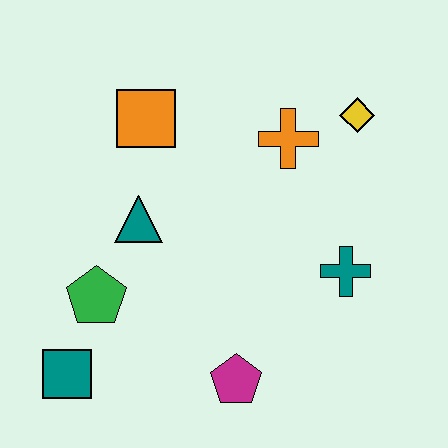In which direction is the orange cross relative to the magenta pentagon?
The orange cross is above the magenta pentagon.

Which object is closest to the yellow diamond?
The orange cross is closest to the yellow diamond.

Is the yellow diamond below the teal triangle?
No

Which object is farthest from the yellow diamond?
The teal square is farthest from the yellow diamond.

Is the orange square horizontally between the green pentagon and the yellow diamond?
Yes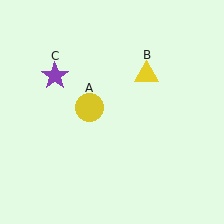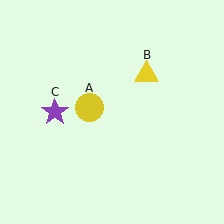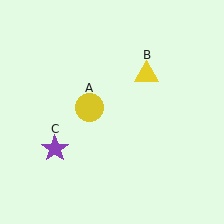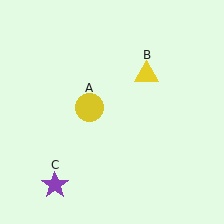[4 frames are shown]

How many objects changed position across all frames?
1 object changed position: purple star (object C).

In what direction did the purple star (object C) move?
The purple star (object C) moved down.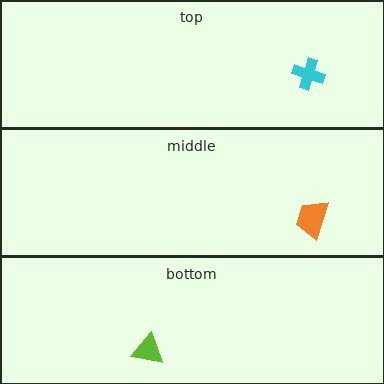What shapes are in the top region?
The cyan cross.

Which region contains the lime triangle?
The bottom region.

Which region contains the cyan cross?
The top region.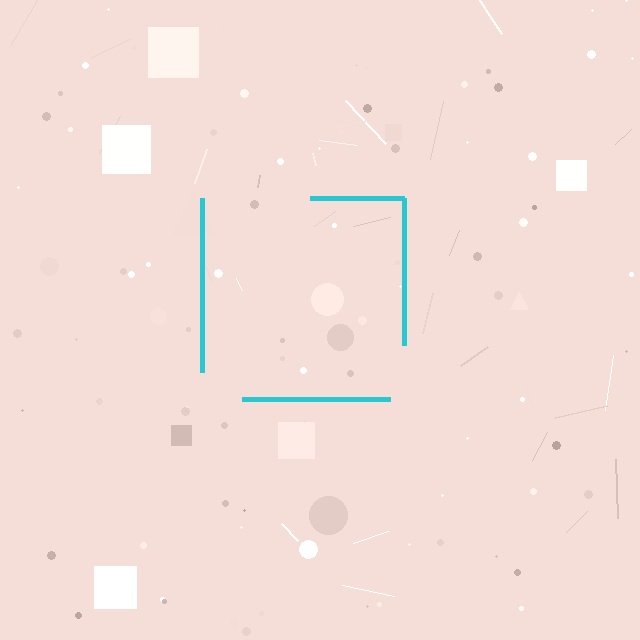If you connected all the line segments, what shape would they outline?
They would outline a square.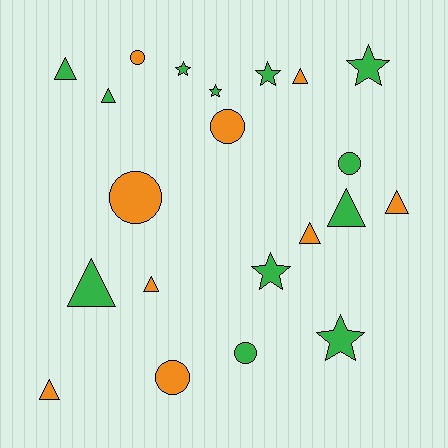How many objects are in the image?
There are 21 objects.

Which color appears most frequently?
Green, with 12 objects.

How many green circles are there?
There are 2 green circles.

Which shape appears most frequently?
Triangle, with 9 objects.